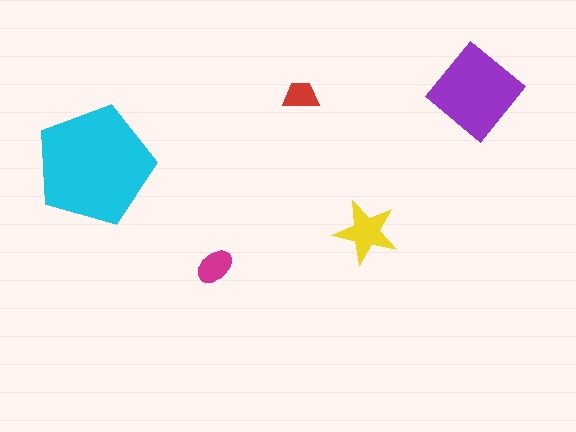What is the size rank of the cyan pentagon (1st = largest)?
1st.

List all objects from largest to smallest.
The cyan pentagon, the purple diamond, the yellow star, the magenta ellipse, the red trapezoid.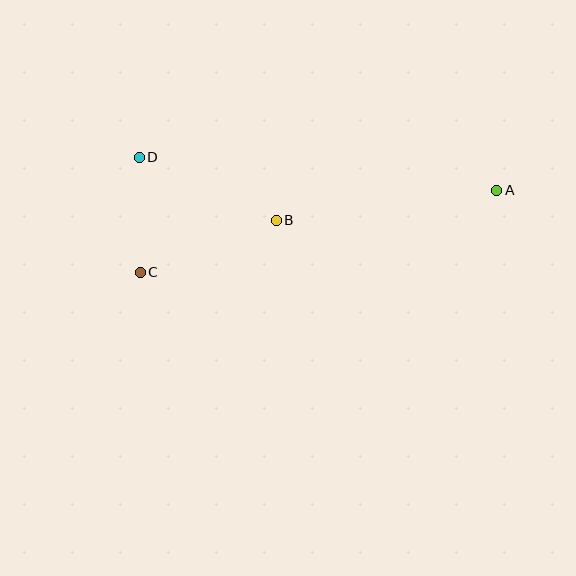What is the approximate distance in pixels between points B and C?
The distance between B and C is approximately 146 pixels.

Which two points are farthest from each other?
Points A and C are farthest from each other.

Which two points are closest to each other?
Points C and D are closest to each other.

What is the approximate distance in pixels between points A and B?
The distance between A and B is approximately 223 pixels.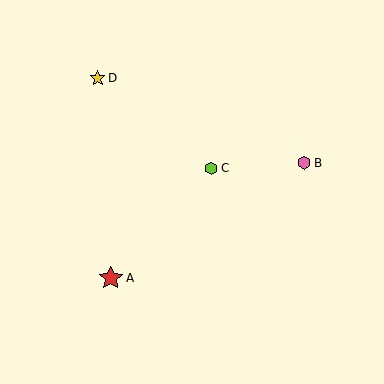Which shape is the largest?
The red star (labeled A) is the largest.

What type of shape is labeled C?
Shape C is a lime hexagon.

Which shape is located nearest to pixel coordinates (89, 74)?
The yellow star (labeled D) at (98, 78) is nearest to that location.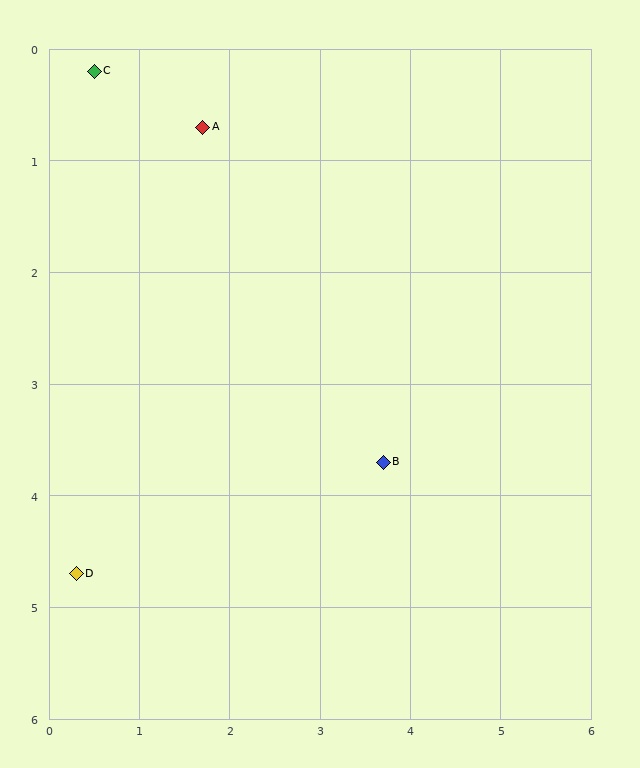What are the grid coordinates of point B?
Point B is at approximately (3.7, 3.7).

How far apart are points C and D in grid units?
Points C and D are about 4.5 grid units apart.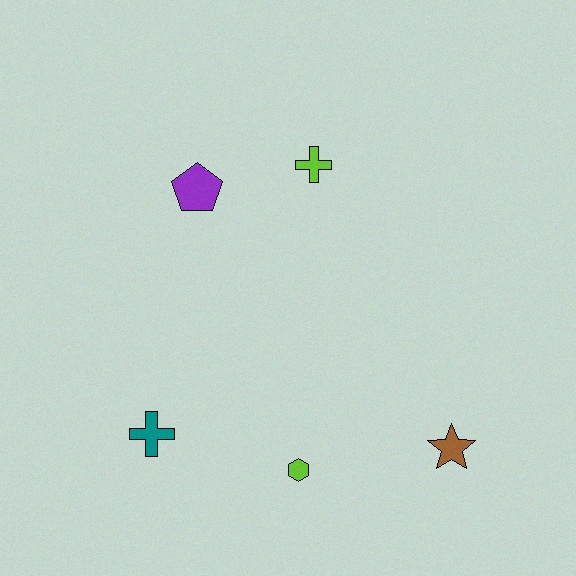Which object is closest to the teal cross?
The lime hexagon is closest to the teal cross.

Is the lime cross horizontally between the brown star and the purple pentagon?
Yes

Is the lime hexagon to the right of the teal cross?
Yes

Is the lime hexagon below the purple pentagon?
Yes